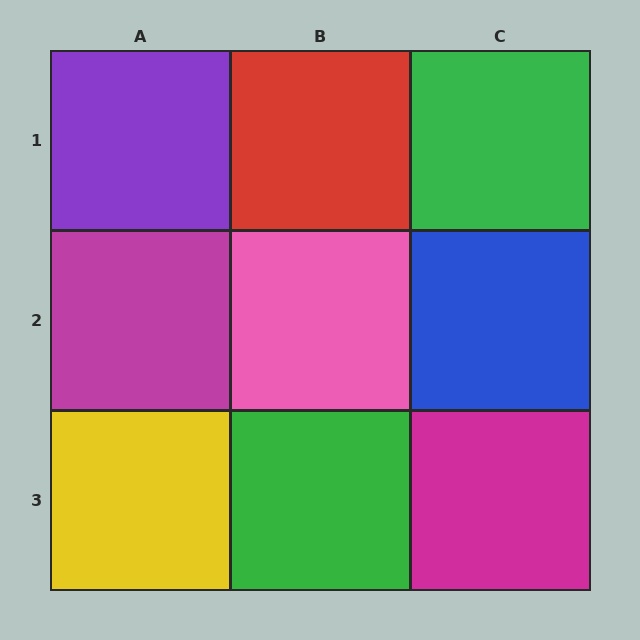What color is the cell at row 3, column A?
Yellow.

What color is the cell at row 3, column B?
Green.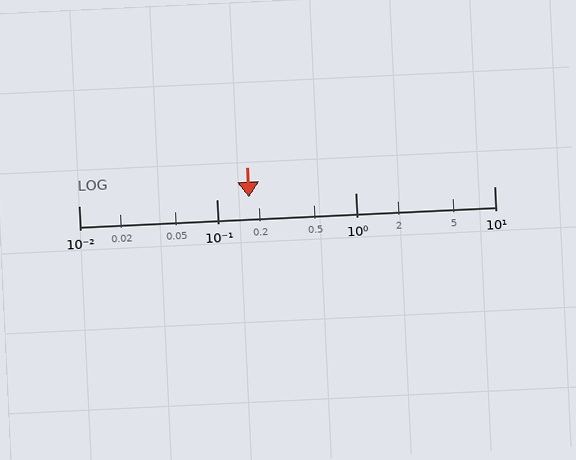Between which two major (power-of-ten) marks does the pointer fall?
The pointer is between 0.1 and 1.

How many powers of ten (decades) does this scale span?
The scale spans 3 decades, from 0.01 to 10.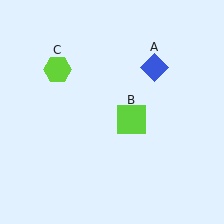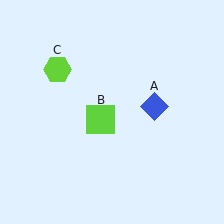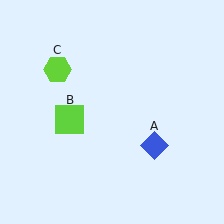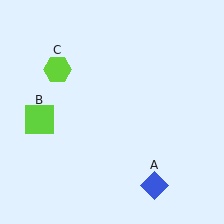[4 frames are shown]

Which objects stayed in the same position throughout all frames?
Lime hexagon (object C) remained stationary.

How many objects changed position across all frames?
2 objects changed position: blue diamond (object A), lime square (object B).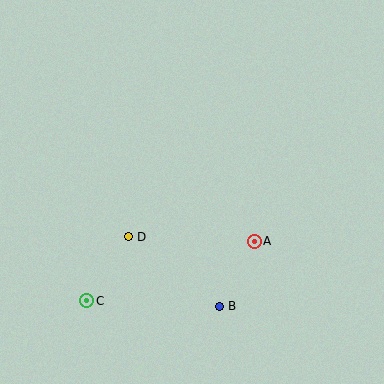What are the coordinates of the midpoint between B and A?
The midpoint between B and A is at (237, 274).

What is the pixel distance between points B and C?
The distance between B and C is 132 pixels.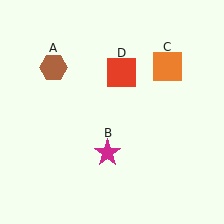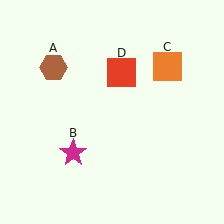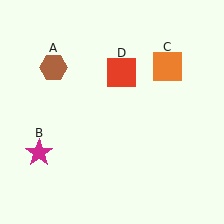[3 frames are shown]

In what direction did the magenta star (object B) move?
The magenta star (object B) moved left.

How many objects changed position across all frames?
1 object changed position: magenta star (object B).